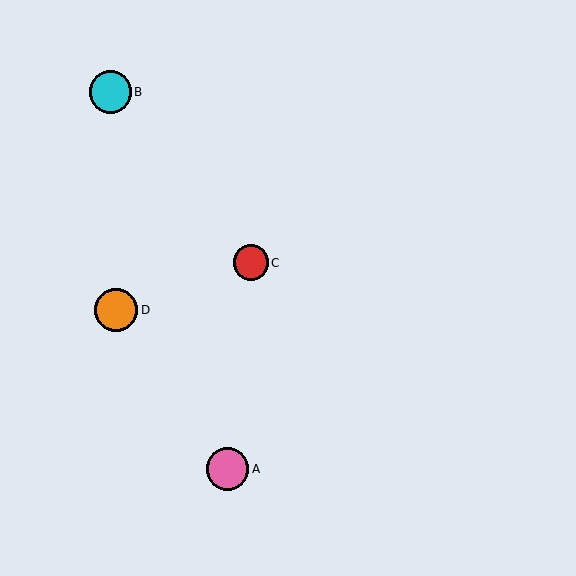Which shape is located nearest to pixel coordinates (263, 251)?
The red circle (labeled C) at (251, 263) is nearest to that location.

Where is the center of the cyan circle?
The center of the cyan circle is at (110, 92).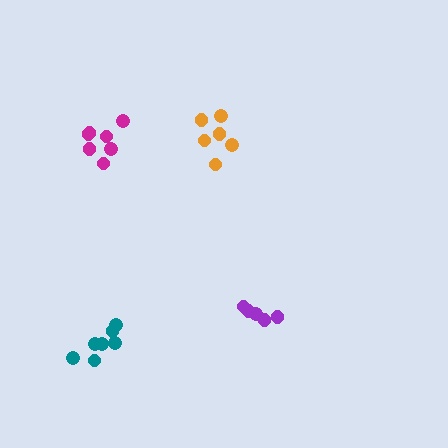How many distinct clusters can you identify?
There are 4 distinct clusters.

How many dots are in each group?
Group 1: 6 dots, Group 2: 5 dots, Group 3: 7 dots, Group 4: 7 dots (25 total).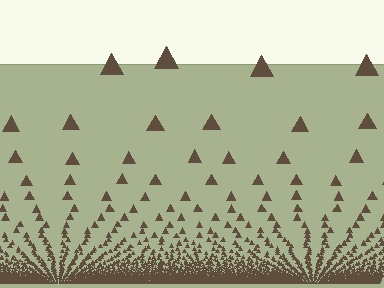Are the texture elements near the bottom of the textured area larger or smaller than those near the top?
Smaller. The gradient is inverted — elements near the bottom are smaller and denser.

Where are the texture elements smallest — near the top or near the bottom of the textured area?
Near the bottom.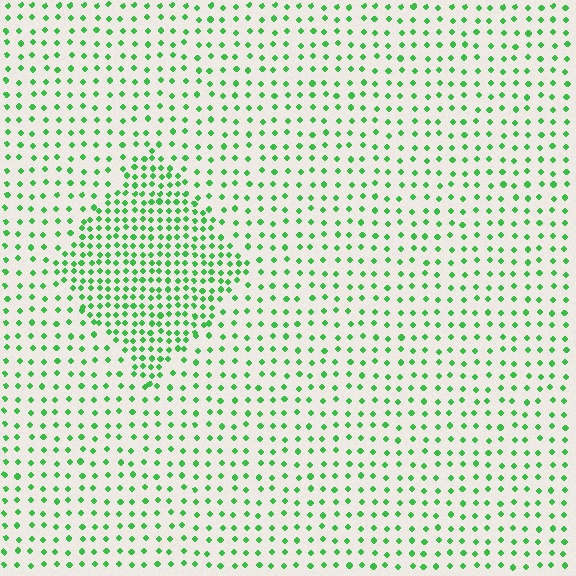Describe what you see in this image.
The image contains small green elements arranged at two different densities. A diamond-shaped region is visible where the elements are more densely packed than the surrounding area.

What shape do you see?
I see a diamond.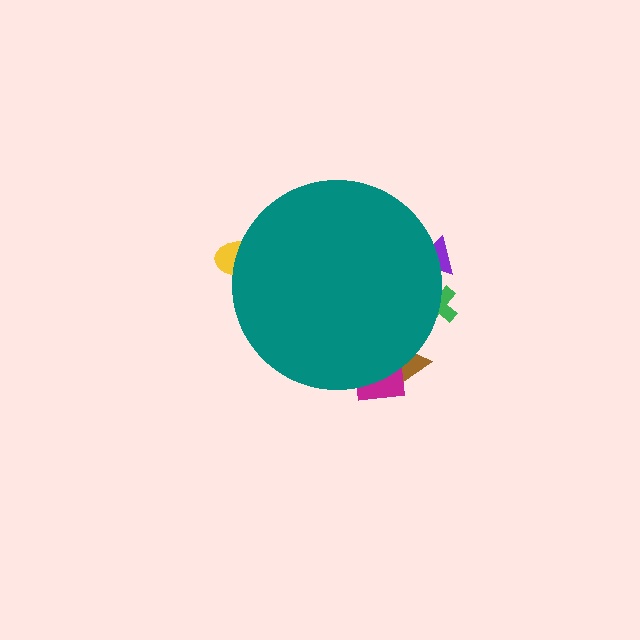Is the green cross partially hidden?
Yes, the green cross is partially hidden behind the teal circle.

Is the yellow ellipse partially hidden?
Yes, the yellow ellipse is partially hidden behind the teal circle.